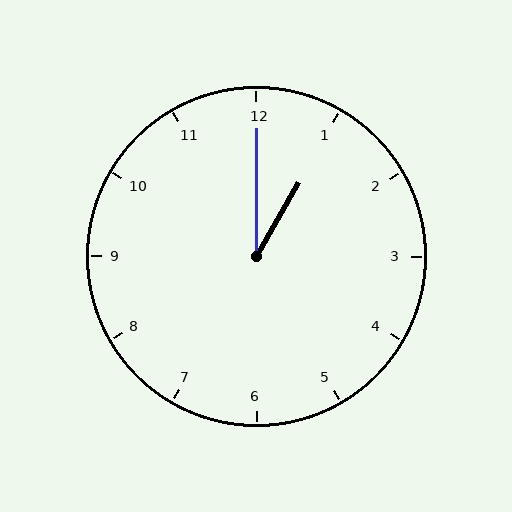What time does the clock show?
1:00.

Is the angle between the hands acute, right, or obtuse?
It is acute.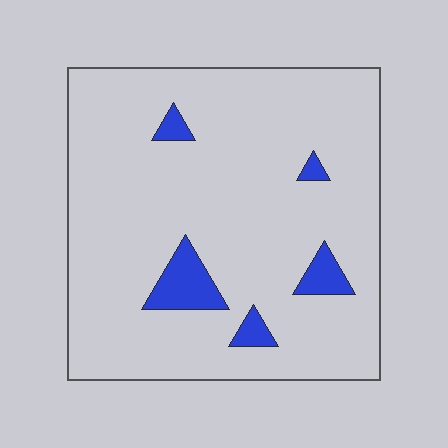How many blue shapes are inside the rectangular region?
5.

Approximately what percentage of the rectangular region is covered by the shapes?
Approximately 10%.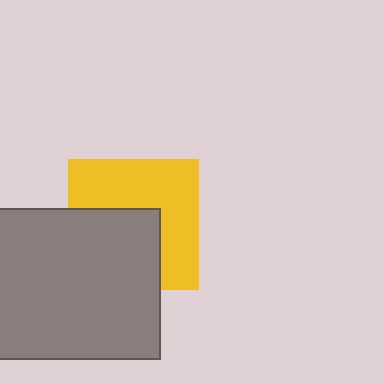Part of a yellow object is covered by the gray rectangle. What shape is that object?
It is a square.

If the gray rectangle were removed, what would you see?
You would see the complete yellow square.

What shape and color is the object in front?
The object in front is a gray rectangle.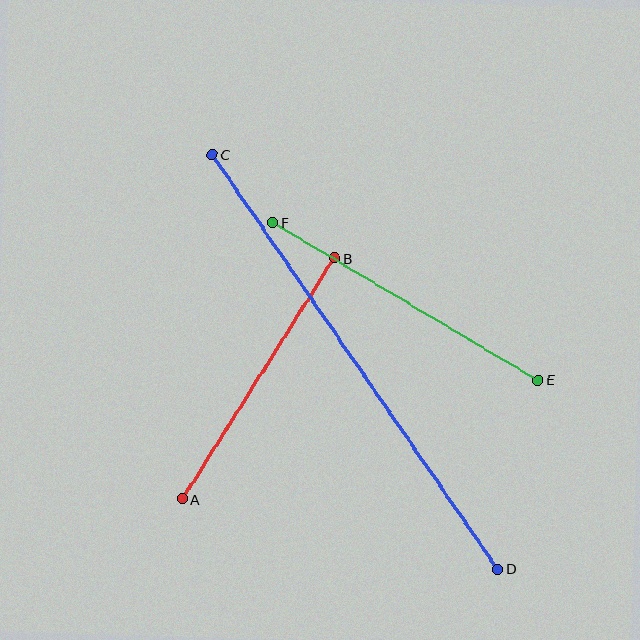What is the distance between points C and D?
The distance is approximately 503 pixels.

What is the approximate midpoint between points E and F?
The midpoint is at approximately (405, 301) pixels.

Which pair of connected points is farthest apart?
Points C and D are farthest apart.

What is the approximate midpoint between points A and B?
The midpoint is at approximately (258, 379) pixels.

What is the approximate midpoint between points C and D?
The midpoint is at approximately (355, 362) pixels.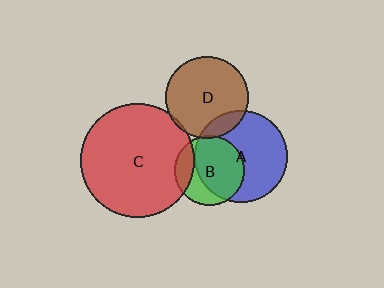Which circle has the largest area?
Circle C (red).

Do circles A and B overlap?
Yes.